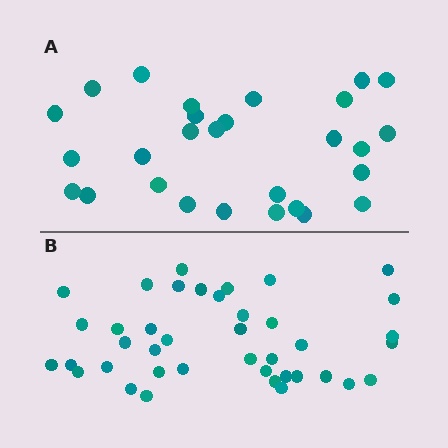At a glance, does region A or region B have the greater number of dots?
Region B (the bottom region) has more dots.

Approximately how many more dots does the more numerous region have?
Region B has roughly 12 or so more dots than region A.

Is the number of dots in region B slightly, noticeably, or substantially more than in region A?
Region B has noticeably more, but not dramatically so. The ratio is roughly 1.4 to 1.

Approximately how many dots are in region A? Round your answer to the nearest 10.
About 30 dots. (The exact count is 28, which rounds to 30.)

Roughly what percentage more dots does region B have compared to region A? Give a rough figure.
About 45% more.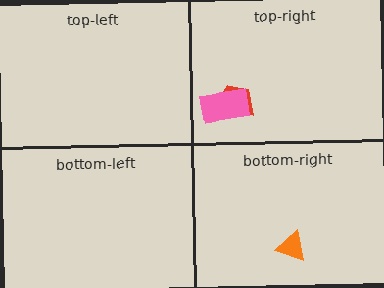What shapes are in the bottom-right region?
The orange triangle.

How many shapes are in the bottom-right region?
1.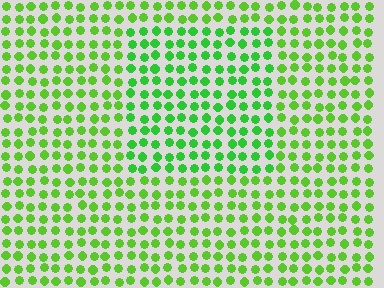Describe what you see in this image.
The image is filled with small lime elements in a uniform arrangement. A rectangle-shaped region is visible where the elements are tinted to a slightly different hue, forming a subtle color boundary.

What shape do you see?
I see a rectangle.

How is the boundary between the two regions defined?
The boundary is defined purely by a slight shift in hue (about 21 degrees). Spacing, size, and orientation are identical on both sides.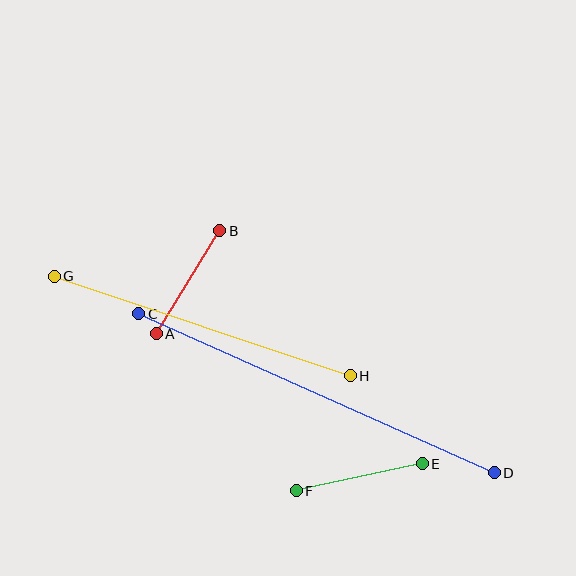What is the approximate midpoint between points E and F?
The midpoint is at approximately (359, 477) pixels.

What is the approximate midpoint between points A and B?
The midpoint is at approximately (188, 282) pixels.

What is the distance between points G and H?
The distance is approximately 313 pixels.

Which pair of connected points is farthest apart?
Points C and D are farthest apart.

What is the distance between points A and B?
The distance is approximately 121 pixels.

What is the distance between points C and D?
The distance is approximately 389 pixels.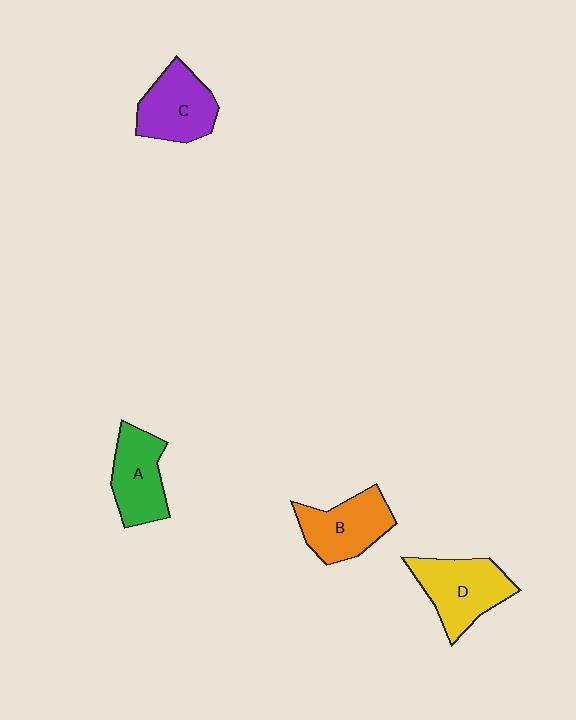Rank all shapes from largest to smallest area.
From largest to smallest: D (yellow), C (purple), B (orange), A (green).